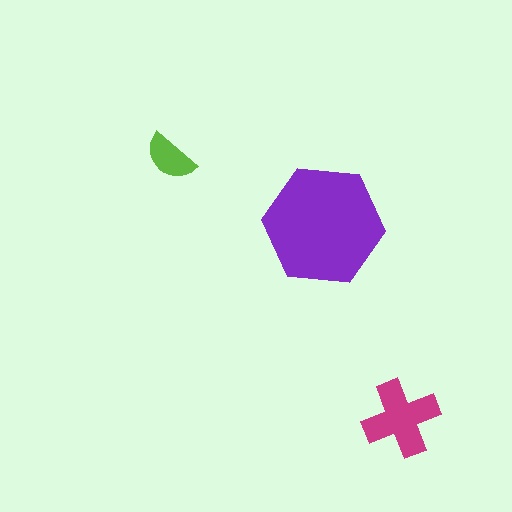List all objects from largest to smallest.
The purple hexagon, the magenta cross, the lime semicircle.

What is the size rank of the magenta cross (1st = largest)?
2nd.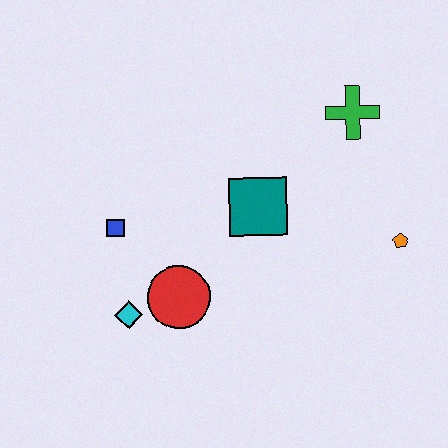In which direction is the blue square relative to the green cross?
The blue square is to the left of the green cross.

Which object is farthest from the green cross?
The cyan diamond is farthest from the green cross.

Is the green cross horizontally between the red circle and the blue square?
No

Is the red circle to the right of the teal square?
No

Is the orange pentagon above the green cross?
No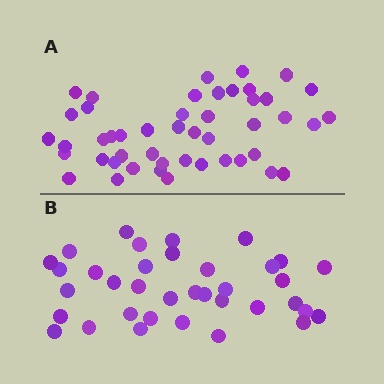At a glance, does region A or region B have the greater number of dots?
Region A (the top region) has more dots.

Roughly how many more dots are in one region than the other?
Region A has roughly 12 or so more dots than region B.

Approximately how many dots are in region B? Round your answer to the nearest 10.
About 40 dots. (The exact count is 36, which rounds to 40.)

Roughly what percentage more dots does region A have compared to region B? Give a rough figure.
About 30% more.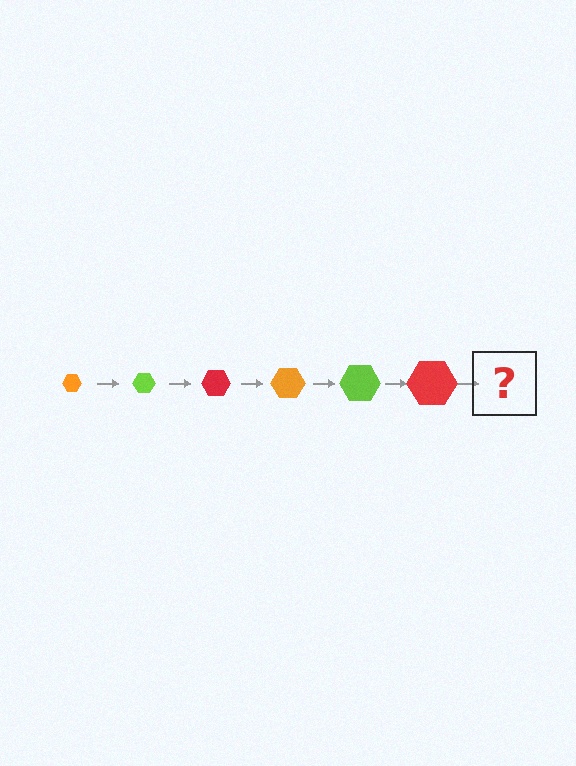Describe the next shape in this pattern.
It should be an orange hexagon, larger than the previous one.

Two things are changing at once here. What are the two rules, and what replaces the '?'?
The two rules are that the hexagon grows larger each step and the color cycles through orange, lime, and red. The '?' should be an orange hexagon, larger than the previous one.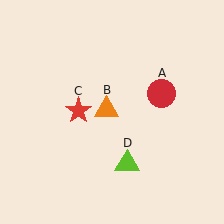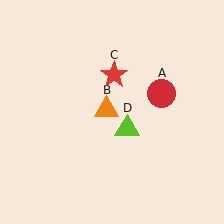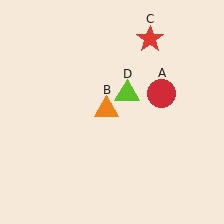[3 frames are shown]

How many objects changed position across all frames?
2 objects changed position: red star (object C), lime triangle (object D).